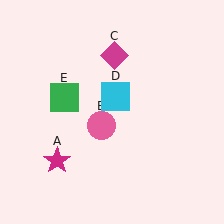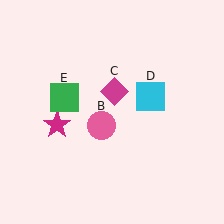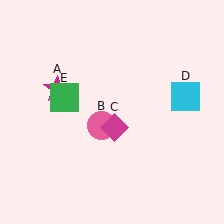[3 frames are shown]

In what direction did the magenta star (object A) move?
The magenta star (object A) moved up.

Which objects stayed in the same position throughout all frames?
Pink circle (object B) and green square (object E) remained stationary.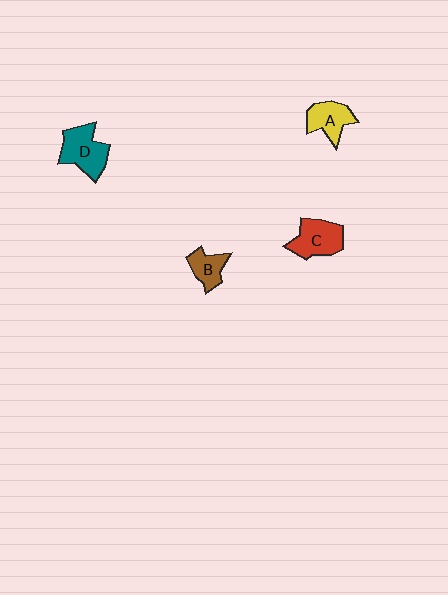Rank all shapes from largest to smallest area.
From largest to smallest: D (teal), C (red), A (yellow), B (brown).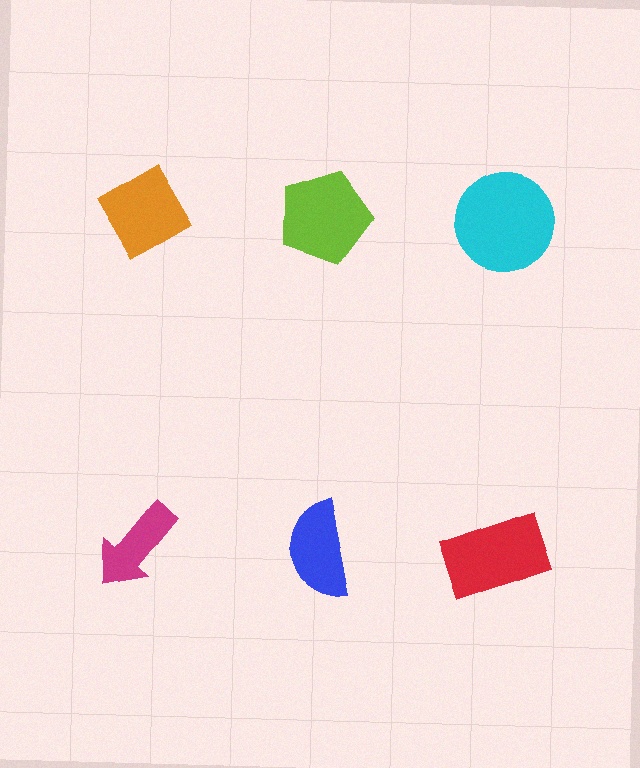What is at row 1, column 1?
An orange diamond.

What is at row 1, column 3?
A cyan circle.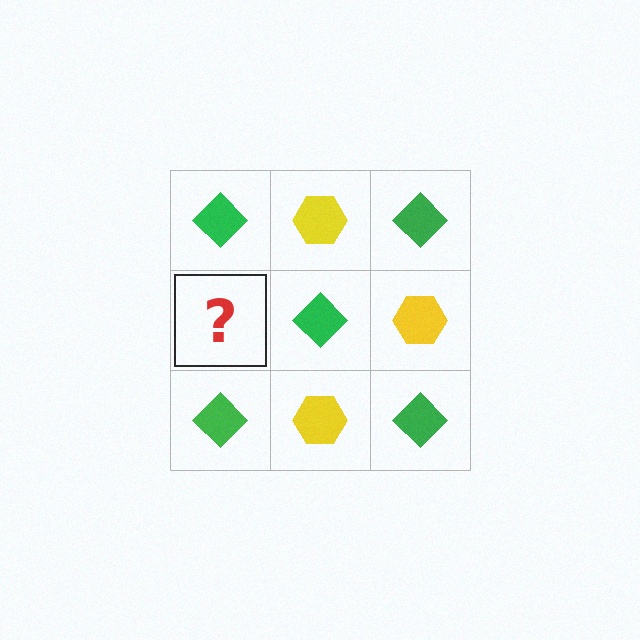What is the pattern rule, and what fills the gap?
The rule is that it alternates green diamond and yellow hexagon in a checkerboard pattern. The gap should be filled with a yellow hexagon.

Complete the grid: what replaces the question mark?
The question mark should be replaced with a yellow hexagon.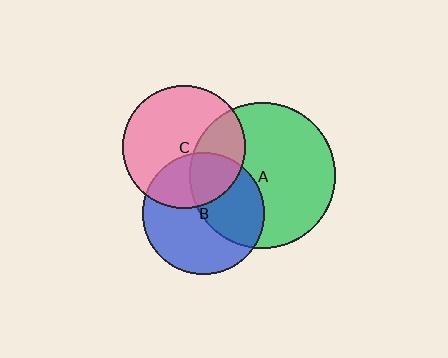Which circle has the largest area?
Circle A (green).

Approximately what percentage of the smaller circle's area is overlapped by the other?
Approximately 30%.